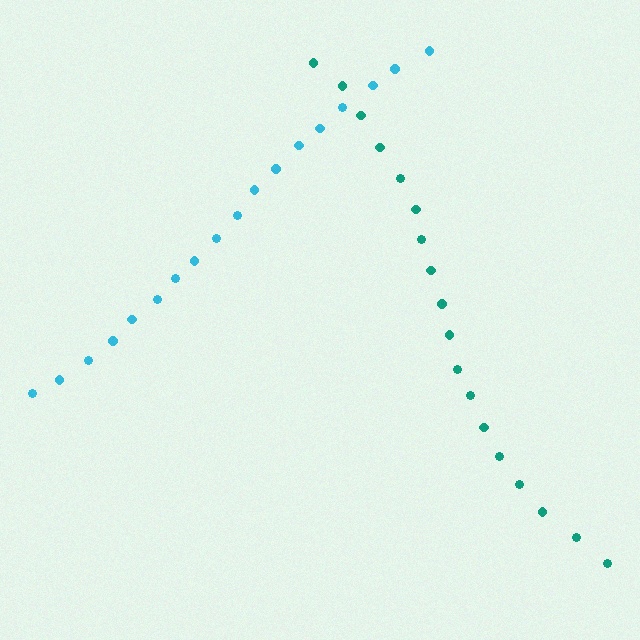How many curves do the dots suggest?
There are 2 distinct paths.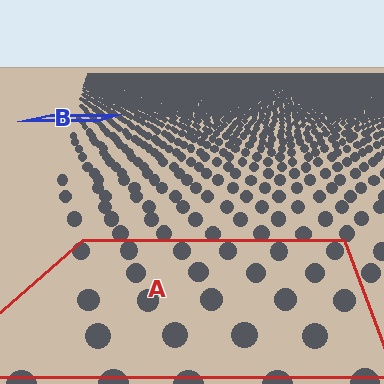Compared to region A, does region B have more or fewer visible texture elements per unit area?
Region B has more texture elements per unit area — they are packed more densely because it is farther away.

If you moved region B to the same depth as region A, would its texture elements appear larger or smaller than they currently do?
They would appear larger. At a closer depth, the same texture elements are projected at a bigger on-screen size.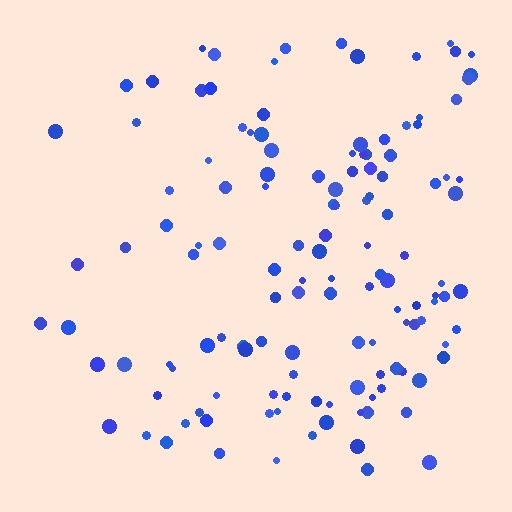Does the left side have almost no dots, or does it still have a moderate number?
Still a moderate number, just noticeably fewer than the right.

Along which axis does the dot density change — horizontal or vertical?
Horizontal.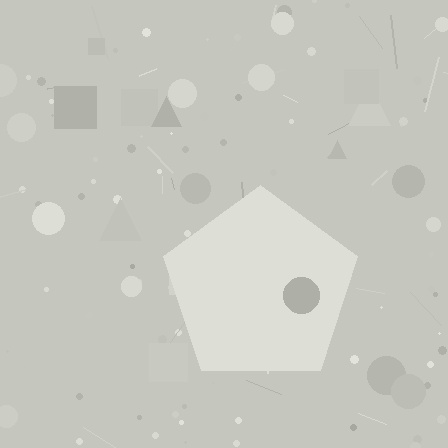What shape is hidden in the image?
A pentagon is hidden in the image.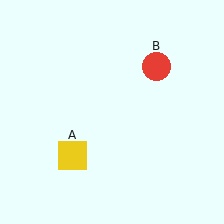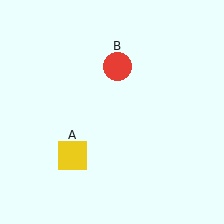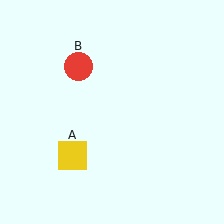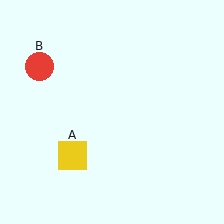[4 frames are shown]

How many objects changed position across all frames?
1 object changed position: red circle (object B).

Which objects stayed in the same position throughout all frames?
Yellow square (object A) remained stationary.